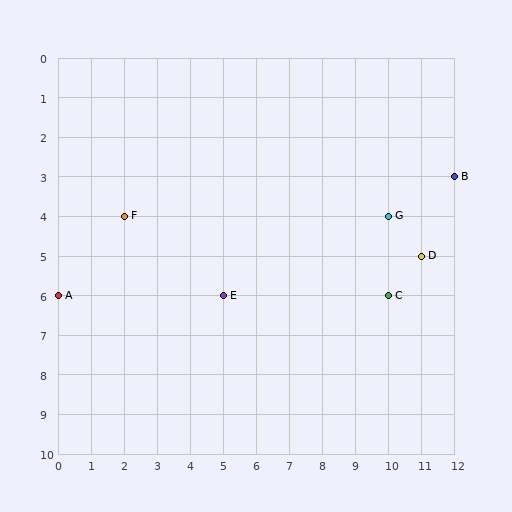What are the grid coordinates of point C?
Point C is at grid coordinates (10, 6).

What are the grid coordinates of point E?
Point E is at grid coordinates (5, 6).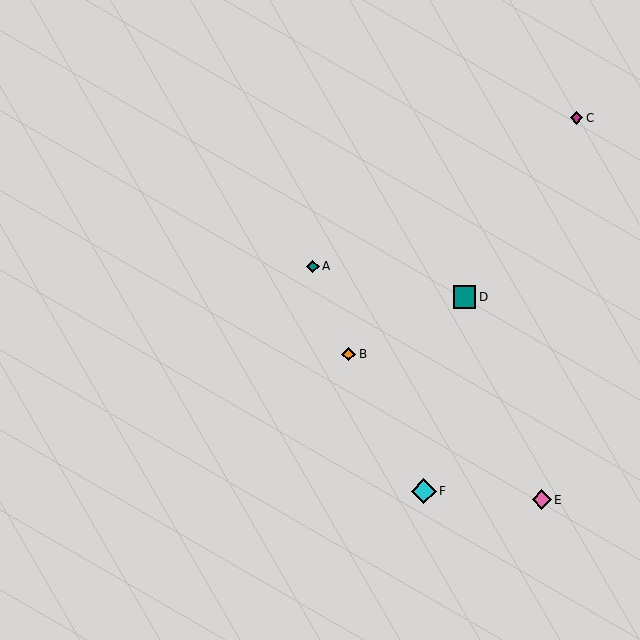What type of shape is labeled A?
Shape A is a teal diamond.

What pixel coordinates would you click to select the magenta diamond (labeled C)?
Click at (577, 118) to select the magenta diamond C.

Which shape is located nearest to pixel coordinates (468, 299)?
The teal square (labeled D) at (465, 297) is nearest to that location.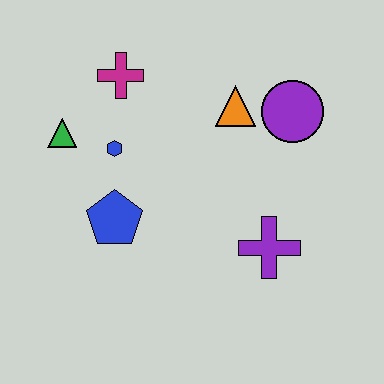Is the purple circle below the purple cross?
No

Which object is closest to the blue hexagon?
The green triangle is closest to the blue hexagon.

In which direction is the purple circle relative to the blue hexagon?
The purple circle is to the right of the blue hexagon.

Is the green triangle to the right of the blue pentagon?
No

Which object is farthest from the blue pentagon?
The purple circle is farthest from the blue pentagon.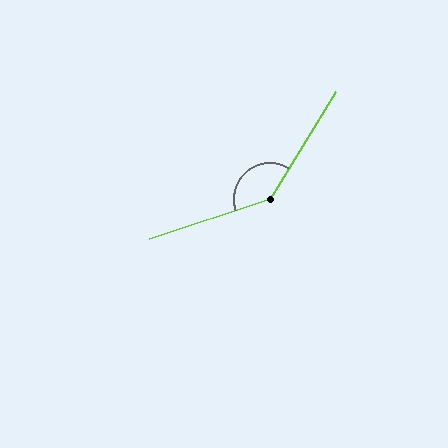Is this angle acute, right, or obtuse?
It is obtuse.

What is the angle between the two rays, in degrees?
Approximately 140 degrees.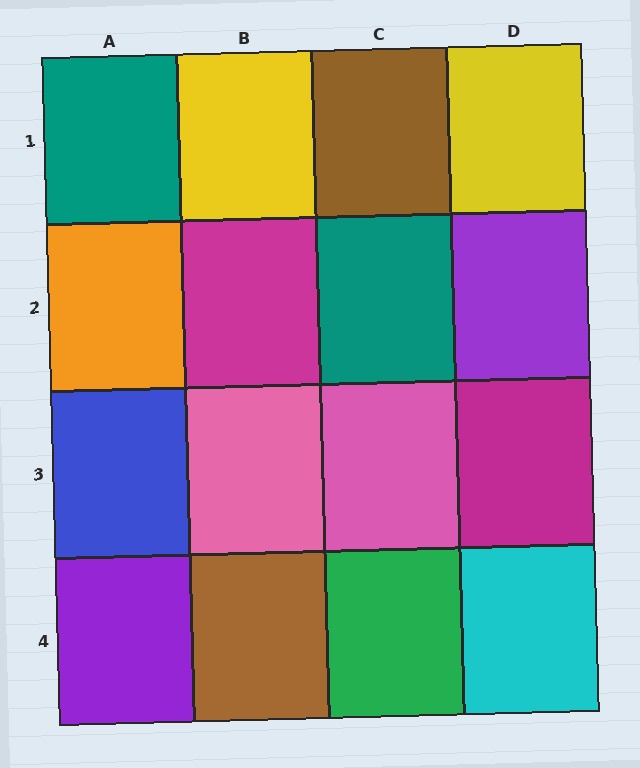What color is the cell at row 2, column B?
Magenta.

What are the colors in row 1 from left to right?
Teal, yellow, brown, yellow.